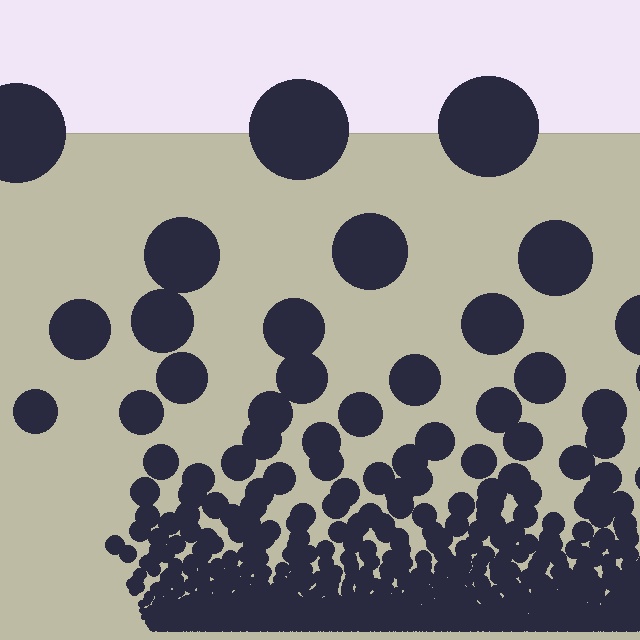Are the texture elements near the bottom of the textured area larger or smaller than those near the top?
Smaller. The gradient is inverted — elements near the bottom are smaller and denser.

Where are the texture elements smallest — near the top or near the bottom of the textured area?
Near the bottom.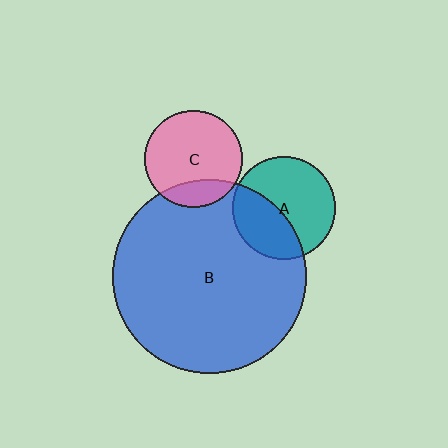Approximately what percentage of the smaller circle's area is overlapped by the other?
Approximately 40%.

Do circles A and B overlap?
Yes.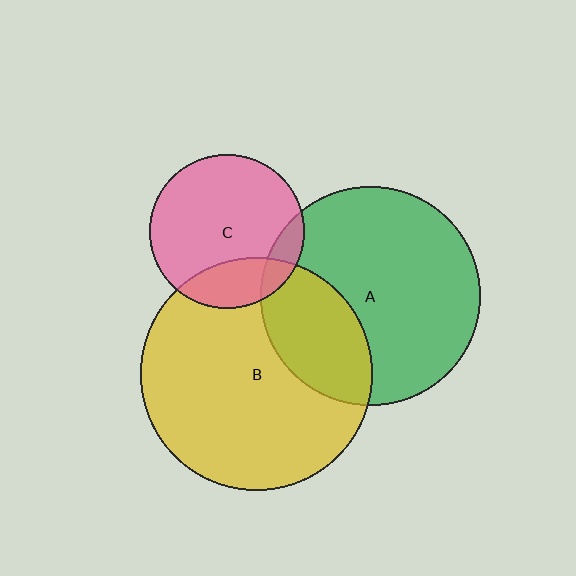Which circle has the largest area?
Circle B (yellow).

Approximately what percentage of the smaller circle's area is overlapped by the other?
Approximately 10%.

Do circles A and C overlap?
Yes.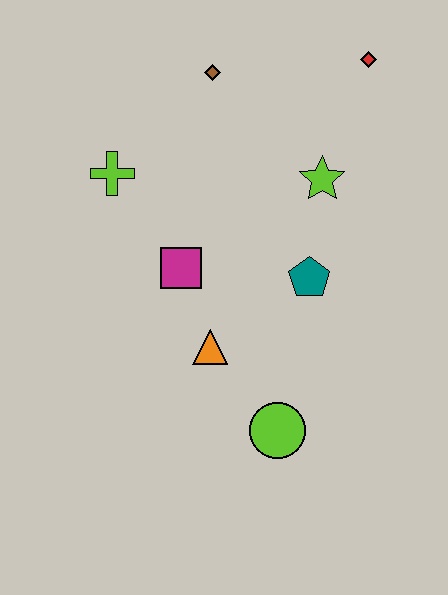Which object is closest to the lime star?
The teal pentagon is closest to the lime star.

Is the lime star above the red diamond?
No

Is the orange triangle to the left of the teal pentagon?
Yes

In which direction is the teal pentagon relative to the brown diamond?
The teal pentagon is below the brown diamond.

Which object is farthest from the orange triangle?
The red diamond is farthest from the orange triangle.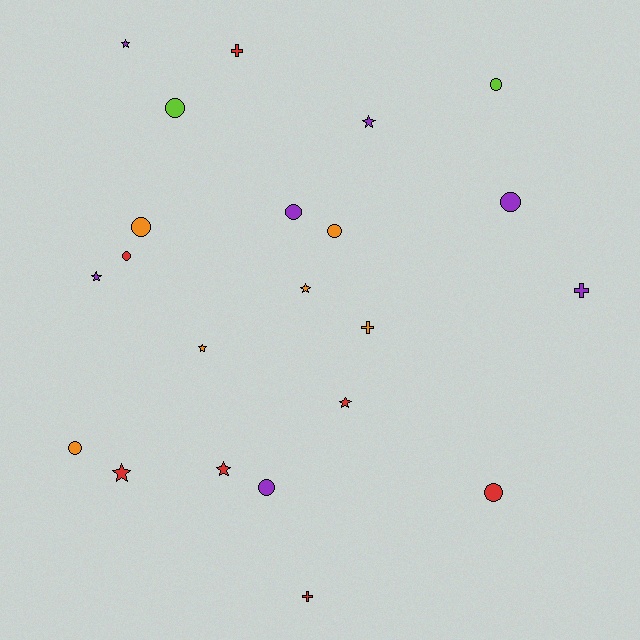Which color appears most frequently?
Purple, with 7 objects.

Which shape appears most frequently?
Circle, with 10 objects.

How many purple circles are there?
There are 3 purple circles.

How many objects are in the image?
There are 22 objects.